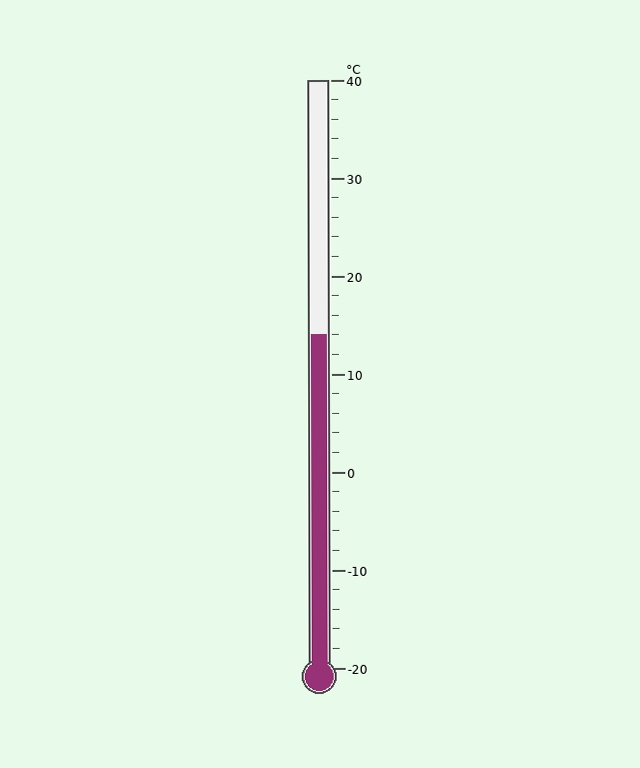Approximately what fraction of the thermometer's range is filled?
The thermometer is filled to approximately 55% of its range.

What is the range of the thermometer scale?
The thermometer scale ranges from -20°C to 40°C.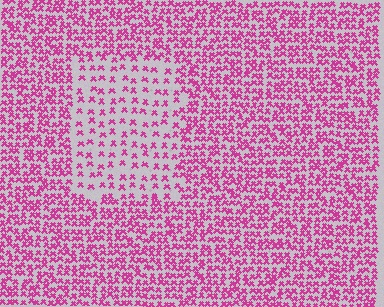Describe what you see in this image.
The image contains small magenta elements arranged at two different densities. A rectangle-shaped region is visible where the elements are less densely packed than the surrounding area.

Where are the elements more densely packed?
The elements are more densely packed outside the rectangle boundary.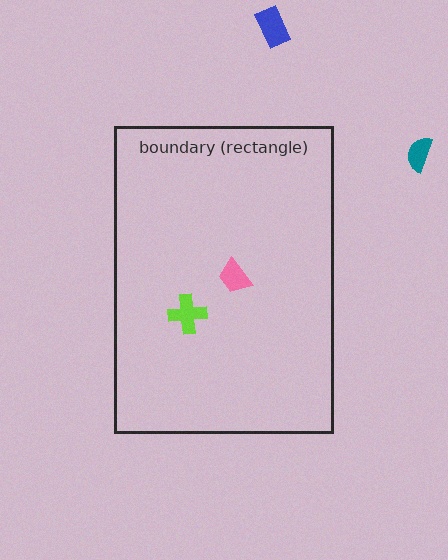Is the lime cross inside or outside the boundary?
Inside.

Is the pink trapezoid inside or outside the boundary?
Inside.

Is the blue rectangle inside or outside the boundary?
Outside.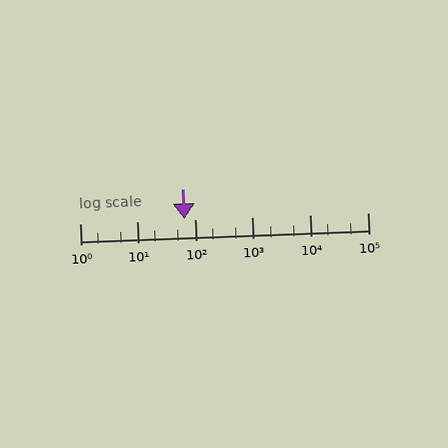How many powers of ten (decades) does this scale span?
The scale spans 5 decades, from 1 to 100000.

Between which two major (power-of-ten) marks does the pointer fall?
The pointer is between 10 and 100.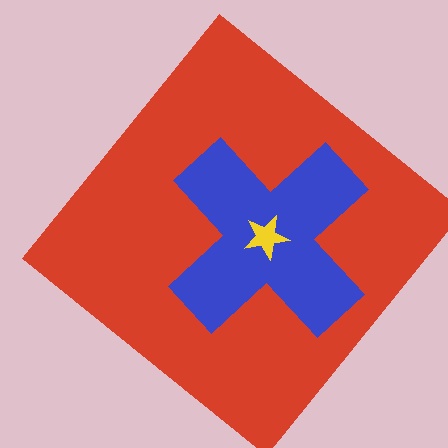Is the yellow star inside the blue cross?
Yes.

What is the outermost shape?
The red diamond.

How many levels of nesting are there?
3.